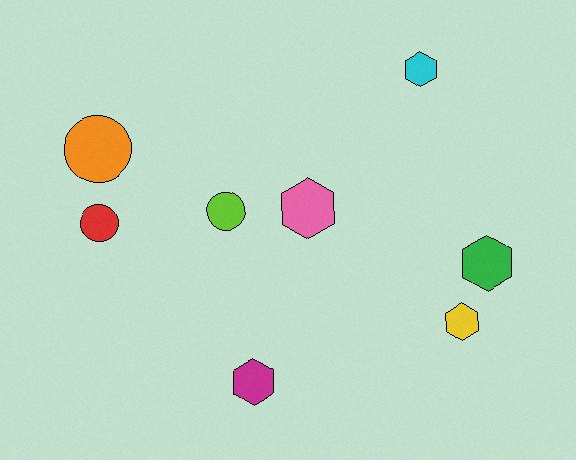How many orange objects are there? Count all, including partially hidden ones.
There is 1 orange object.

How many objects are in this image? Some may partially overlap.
There are 8 objects.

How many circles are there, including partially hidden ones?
There are 3 circles.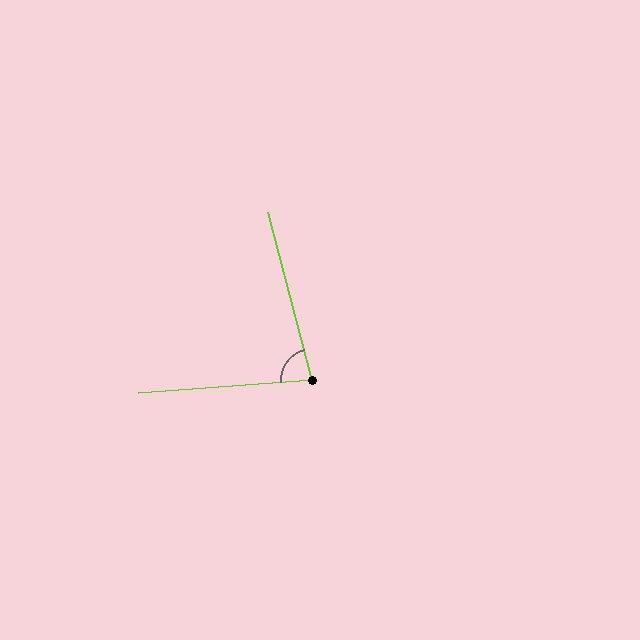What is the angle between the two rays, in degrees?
Approximately 80 degrees.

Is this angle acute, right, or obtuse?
It is acute.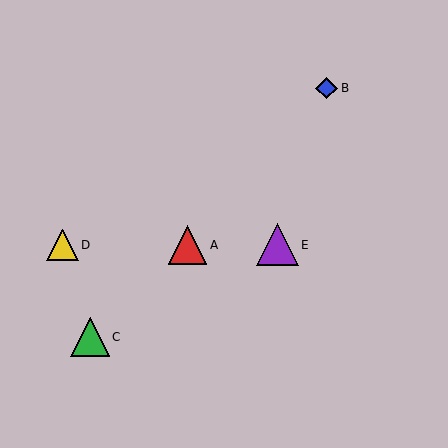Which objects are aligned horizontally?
Objects A, D, E are aligned horizontally.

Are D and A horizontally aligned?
Yes, both are at y≈245.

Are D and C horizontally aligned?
No, D is at y≈245 and C is at y≈337.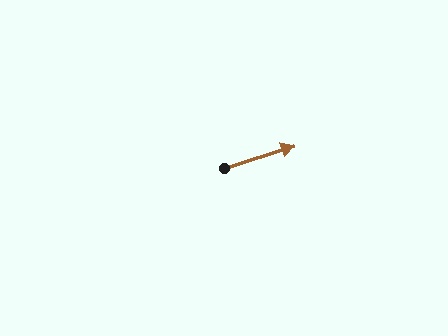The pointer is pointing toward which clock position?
Roughly 2 o'clock.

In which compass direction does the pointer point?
East.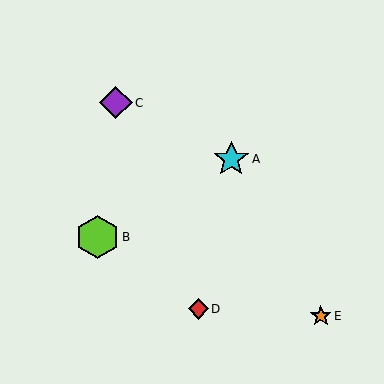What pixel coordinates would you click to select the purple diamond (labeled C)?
Click at (116, 103) to select the purple diamond C.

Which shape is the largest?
The lime hexagon (labeled B) is the largest.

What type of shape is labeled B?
Shape B is a lime hexagon.